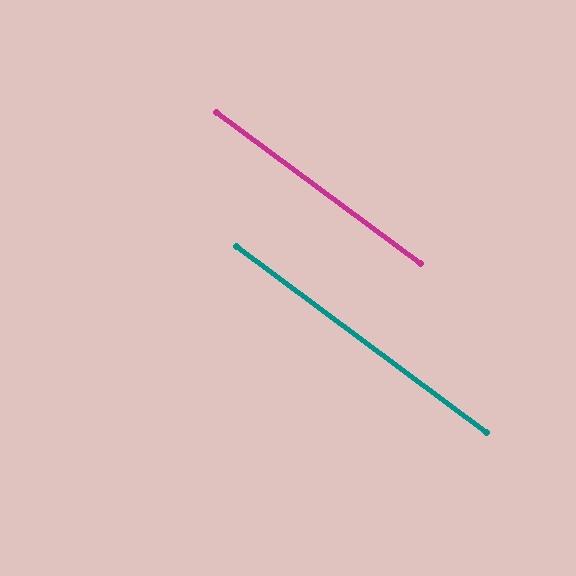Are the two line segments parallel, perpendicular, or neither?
Parallel — their directions differ by only 0.2°.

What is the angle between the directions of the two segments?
Approximately 0 degrees.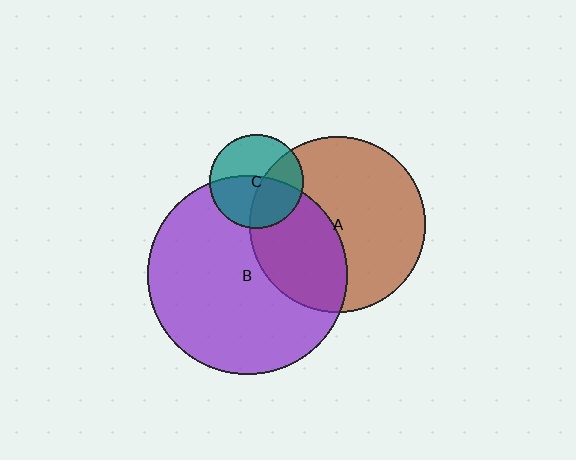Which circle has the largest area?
Circle B (purple).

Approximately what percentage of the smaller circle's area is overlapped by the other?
Approximately 50%.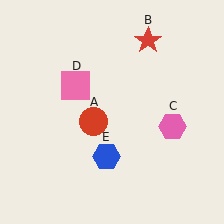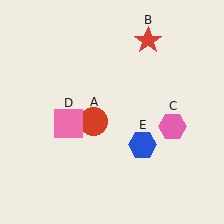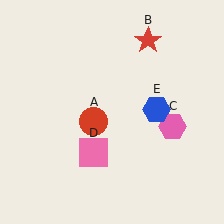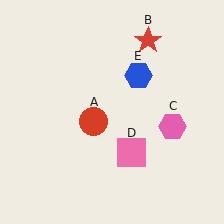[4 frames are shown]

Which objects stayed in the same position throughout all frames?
Red circle (object A) and red star (object B) and pink hexagon (object C) remained stationary.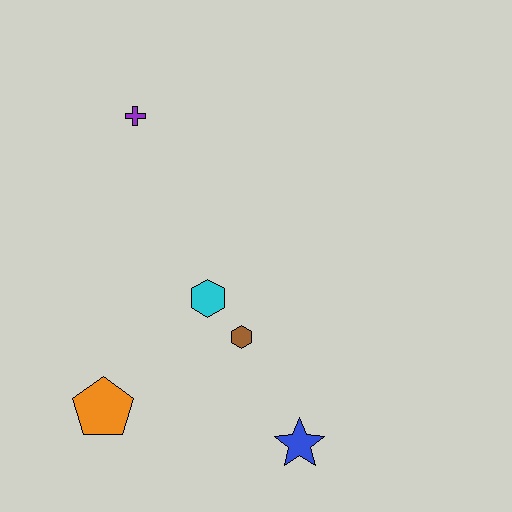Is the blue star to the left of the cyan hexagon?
No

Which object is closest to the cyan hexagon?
The brown hexagon is closest to the cyan hexagon.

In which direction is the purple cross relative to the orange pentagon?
The purple cross is above the orange pentagon.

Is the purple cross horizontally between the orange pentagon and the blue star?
Yes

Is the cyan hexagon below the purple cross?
Yes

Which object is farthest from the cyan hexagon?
The purple cross is farthest from the cyan hexagon.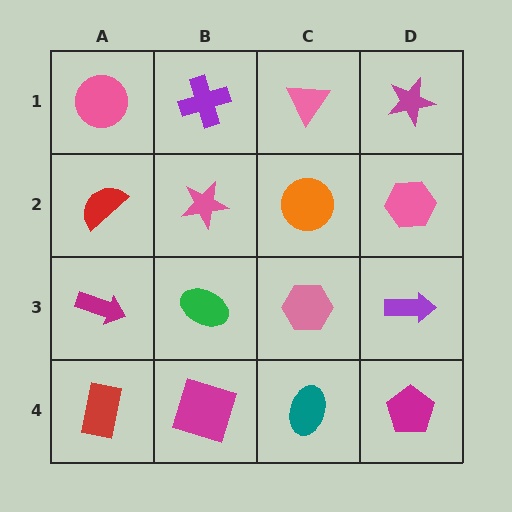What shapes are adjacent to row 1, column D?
A pink hexagon (row 2, column D), a pink triangle (row 1, column C).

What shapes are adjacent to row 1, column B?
A pink star (row 2, column B), a pink circle (row 1, column A), a pink triangle (row 1, column C).